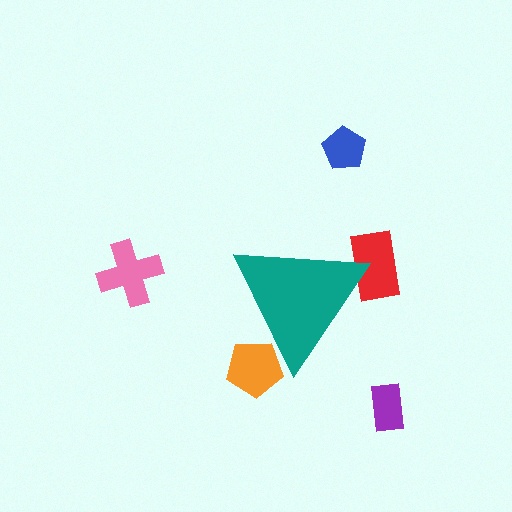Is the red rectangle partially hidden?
Yes, the red rectangle is partially hidden behind the teal triangle.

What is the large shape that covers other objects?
A teal triangle.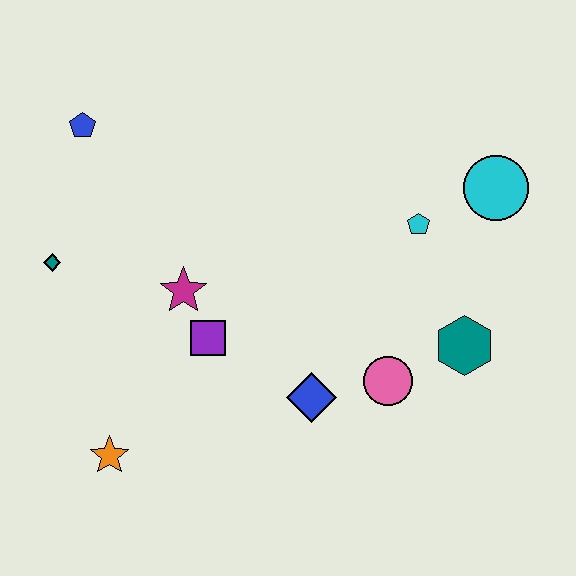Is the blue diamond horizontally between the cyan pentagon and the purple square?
Yes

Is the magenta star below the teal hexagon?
No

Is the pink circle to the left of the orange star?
No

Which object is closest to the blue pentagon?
The teal diamond is closest to the blue pentagon.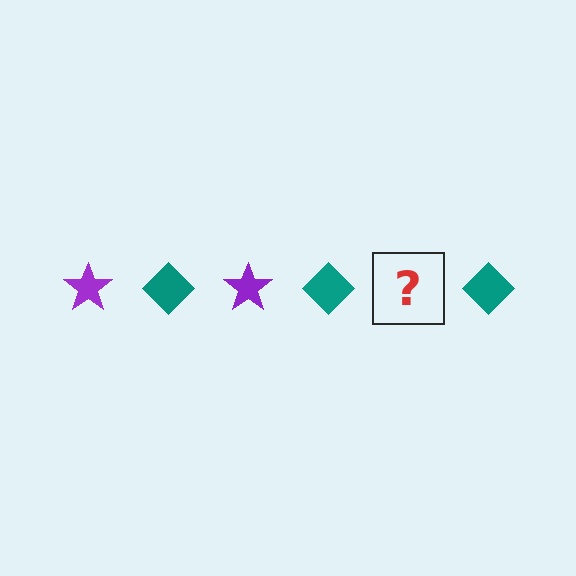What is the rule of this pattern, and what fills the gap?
The rule is that the pattern alternates between purple star and teal diamond. The gap should be filled with a purple star.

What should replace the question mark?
The question mark should be replaced with a purple star.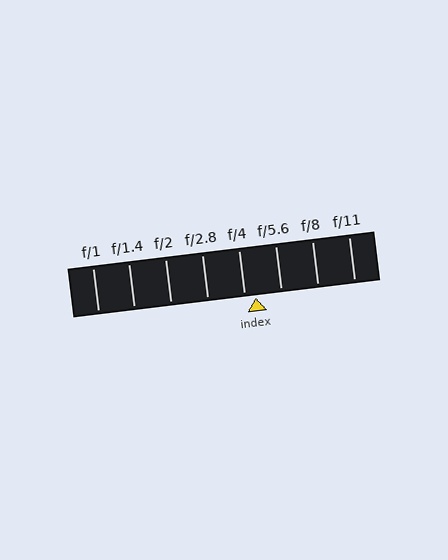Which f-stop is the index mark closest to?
The index mark is closest to f/4.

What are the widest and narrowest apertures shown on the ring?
The widest aperture shown is f/1 and the narrowest is f/11.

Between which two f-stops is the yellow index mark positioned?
The index mark is between f/4 and f/5.6.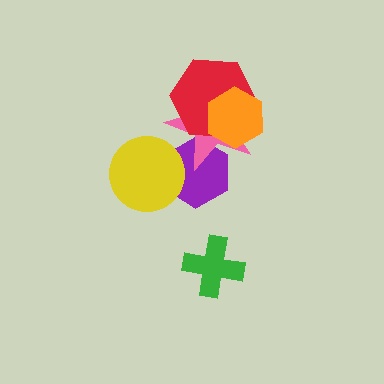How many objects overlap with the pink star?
3 objects overlap with the pink star.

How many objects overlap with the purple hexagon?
2 objects overlap with the purple hexagon.